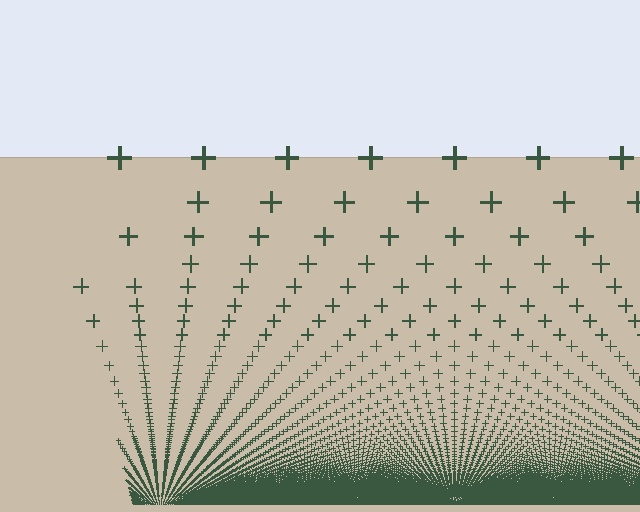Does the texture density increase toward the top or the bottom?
Density increases toward the bottom.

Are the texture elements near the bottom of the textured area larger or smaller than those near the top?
Smaller. The gradient is inverted — elements near the bottom are smaller and denser.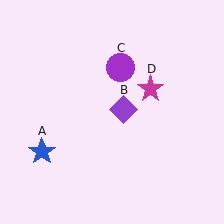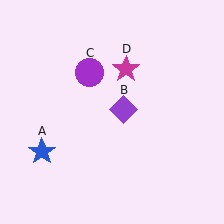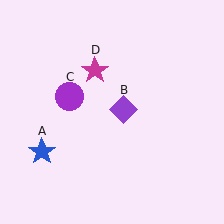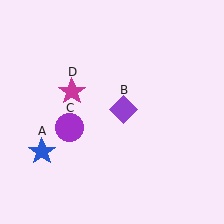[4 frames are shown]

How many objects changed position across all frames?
2 objects changed position: purple circle (object C), magenta star (object D).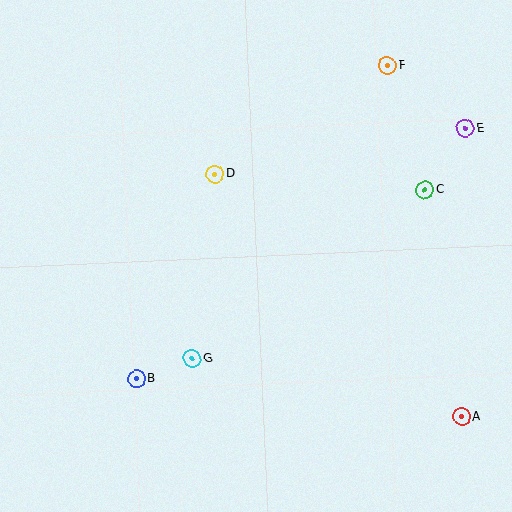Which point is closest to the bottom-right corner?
Point A is closest to the bottom-right corner.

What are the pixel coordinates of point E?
Point E is at (466, 128).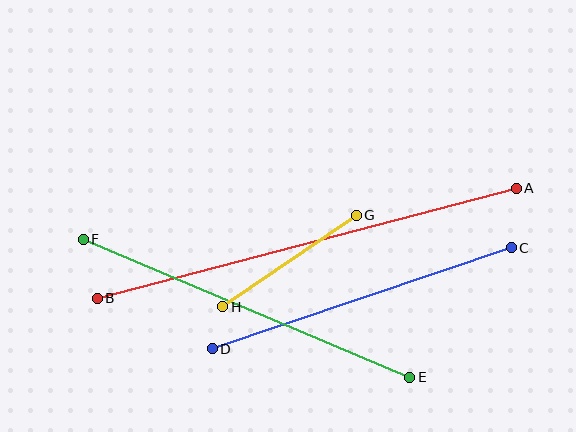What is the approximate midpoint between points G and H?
The midpoint is at approximately (289, 261) pixels.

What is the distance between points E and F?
The distance is approximately 354 pixels.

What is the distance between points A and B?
The distance is approximately 433 pixels.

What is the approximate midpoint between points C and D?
The midpoint is at approximately (362, 298) pixels.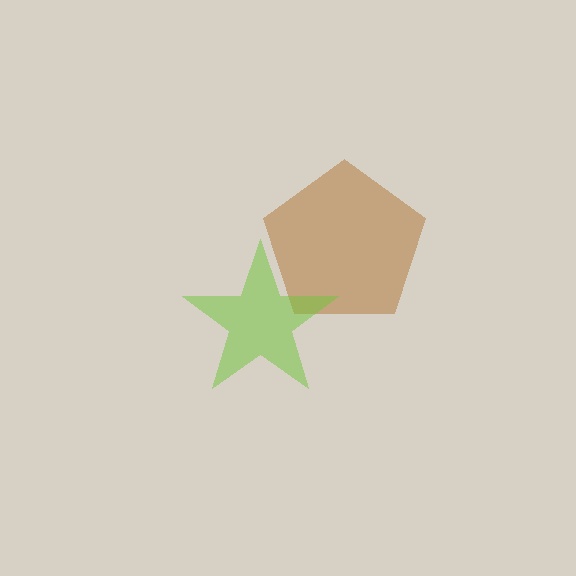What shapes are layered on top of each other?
The layered shapes are: a brown pentagon, a lime star.